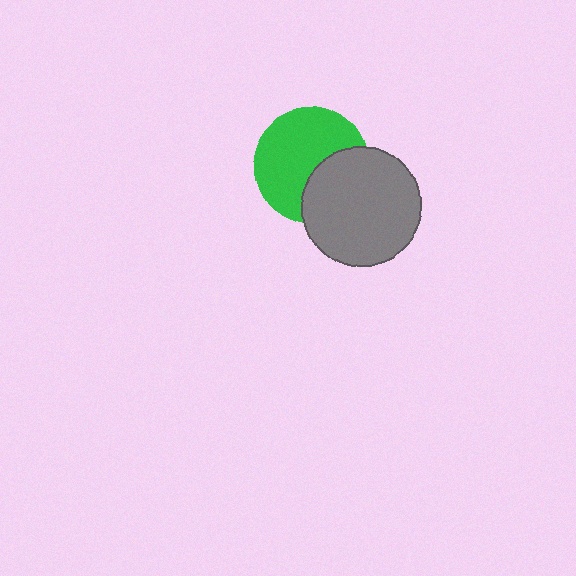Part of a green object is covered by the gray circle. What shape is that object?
It is a circle.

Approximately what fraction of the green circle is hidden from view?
Roughly 35% of the green circle is hidden behind the gray circle.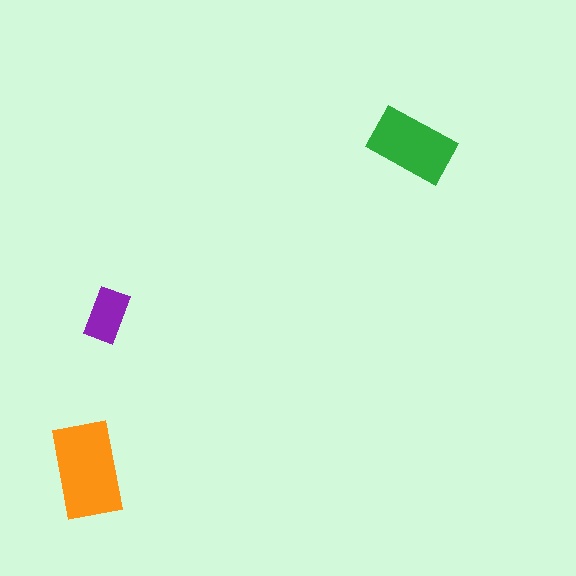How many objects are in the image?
There are 3 objects in the image.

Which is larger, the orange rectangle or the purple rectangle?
The orange one.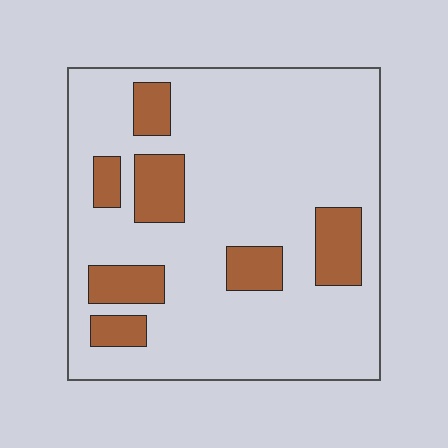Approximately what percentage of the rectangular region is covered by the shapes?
Approximately 20%.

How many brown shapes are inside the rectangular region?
7.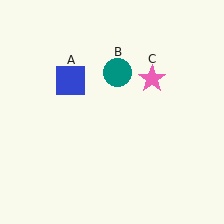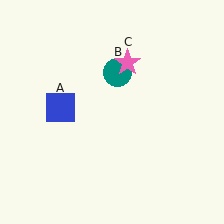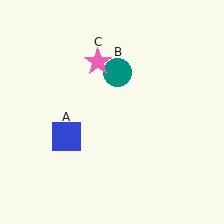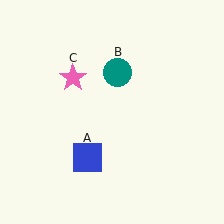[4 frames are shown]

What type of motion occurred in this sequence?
The blue square (object A), pink star (object C) rotated counterclockwise around the center of the scene.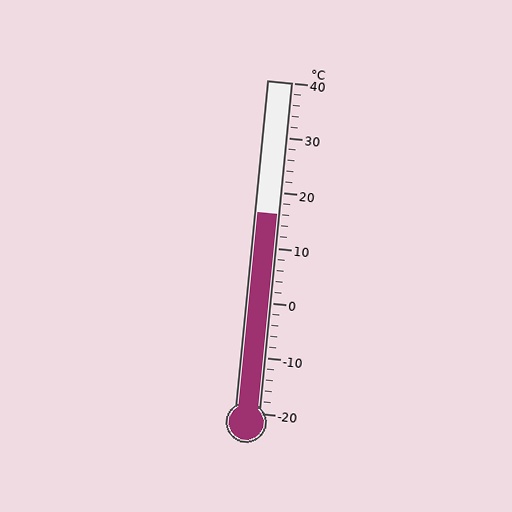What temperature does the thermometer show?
The thermometer shows approximately 16°C.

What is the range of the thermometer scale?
The thermometer scale ranges from -20°C to 40°C.